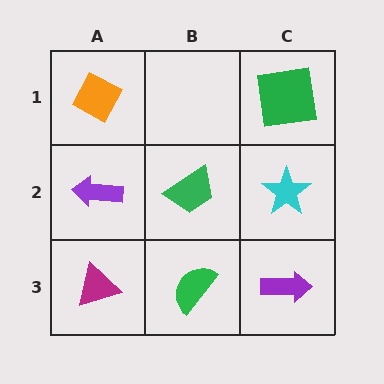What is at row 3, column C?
A purple arrow.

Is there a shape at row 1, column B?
No, that cell is empty.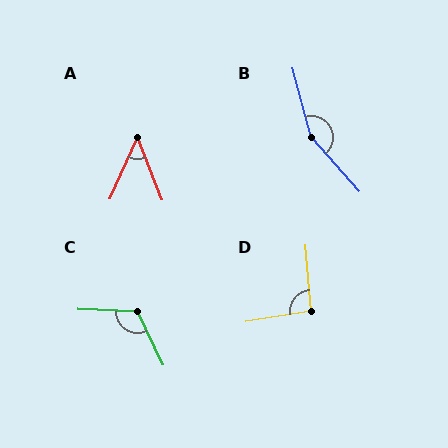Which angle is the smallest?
A, at approximately 46 degrees.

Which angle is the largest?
B, at approximately 153 degrees.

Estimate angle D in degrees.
Approximately 94 degrees.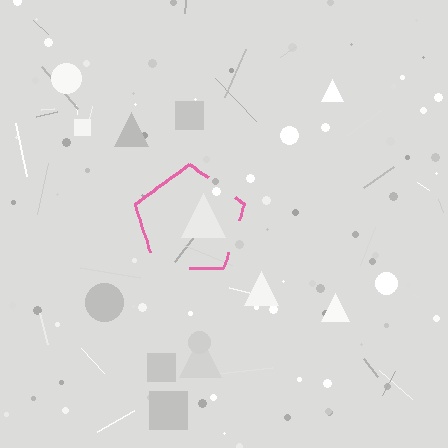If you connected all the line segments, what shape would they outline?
They would outline a pentagon.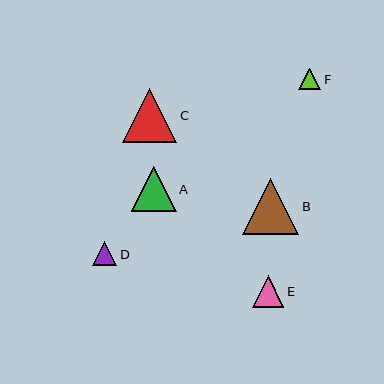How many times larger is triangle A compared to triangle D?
Triangle A is approximately 1.8 times the size of triangle D.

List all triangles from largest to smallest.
From largest to smallest: B, C, A, E, D, F.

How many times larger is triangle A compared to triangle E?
Triangle A is approximately 1.4 times the size of triangle E.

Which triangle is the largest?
Triangle B is the largest with a size of approximately 56 pixels.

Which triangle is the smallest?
Triangle F is the smallest with a size of approximately 22 pixels.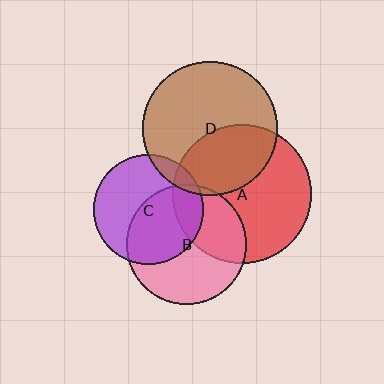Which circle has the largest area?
Circle A (red).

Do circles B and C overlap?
Yes.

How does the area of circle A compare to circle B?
Approximately 1.3 times.